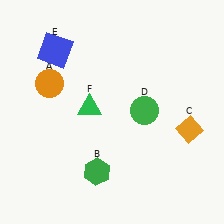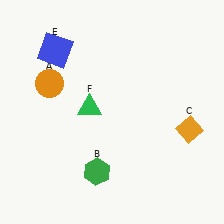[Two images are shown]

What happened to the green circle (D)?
The green circle (D) was removed in Image 2. It was in the top-right area of Image 1.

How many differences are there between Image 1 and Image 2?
There is 1 difference between the two images.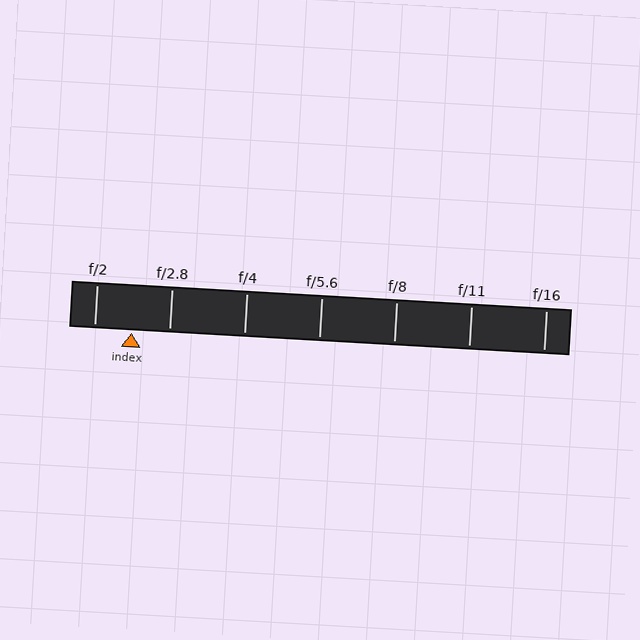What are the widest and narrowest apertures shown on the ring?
The widest aperture shown is f/2 and the narrowest is f/16.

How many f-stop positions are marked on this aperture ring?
There are 7 f-stop positions marked.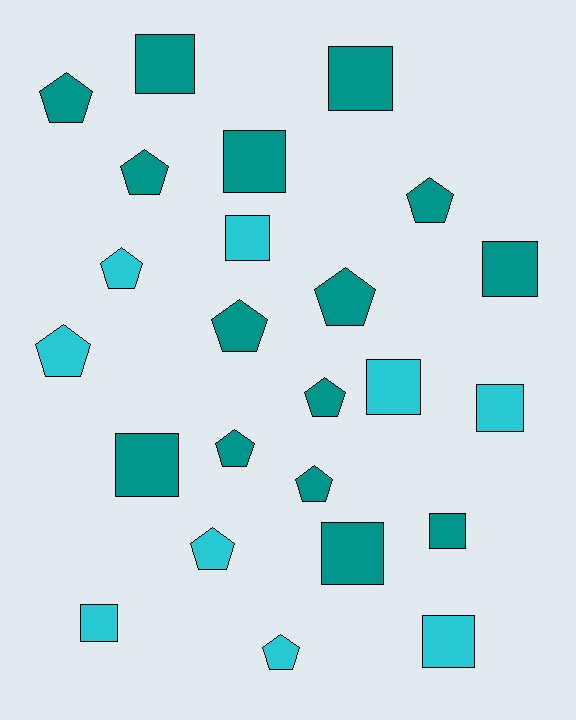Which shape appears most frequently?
Square, with 12 objects.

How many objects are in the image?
There are 24 objects.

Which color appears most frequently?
Teal, with 15 objects.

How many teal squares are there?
There are 7 teal squares.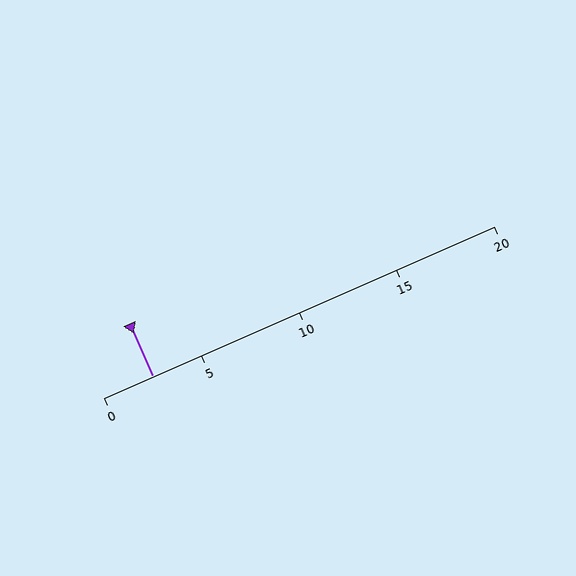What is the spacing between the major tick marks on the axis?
The major ticks are spaced 5 apart.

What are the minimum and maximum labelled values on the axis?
The axis runs from 0 to 20.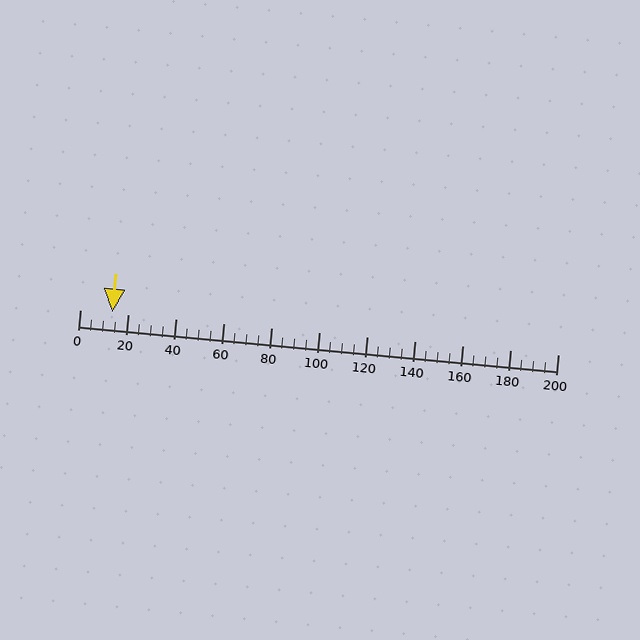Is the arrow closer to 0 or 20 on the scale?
The arrow is closer to 20.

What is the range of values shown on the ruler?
The ruler shows values from 0 to 200.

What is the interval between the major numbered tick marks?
The major tick marks are spaced 20 units apart.